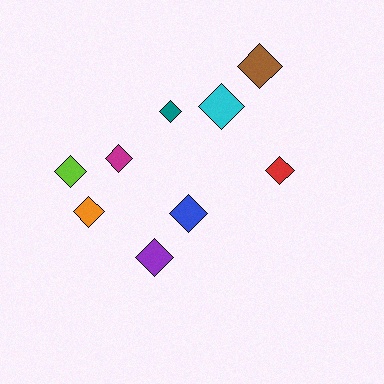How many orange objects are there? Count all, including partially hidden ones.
There is 1 orange object.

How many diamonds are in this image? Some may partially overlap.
There are 9 diamonds.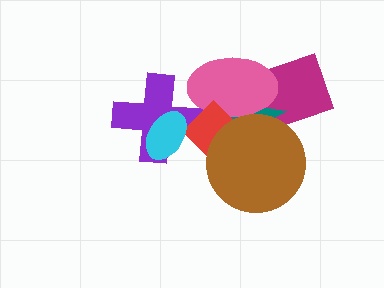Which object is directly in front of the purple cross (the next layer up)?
The red diamond is directly in front of the purple cross.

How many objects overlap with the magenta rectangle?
3 objects overlap with the magenta rectangle.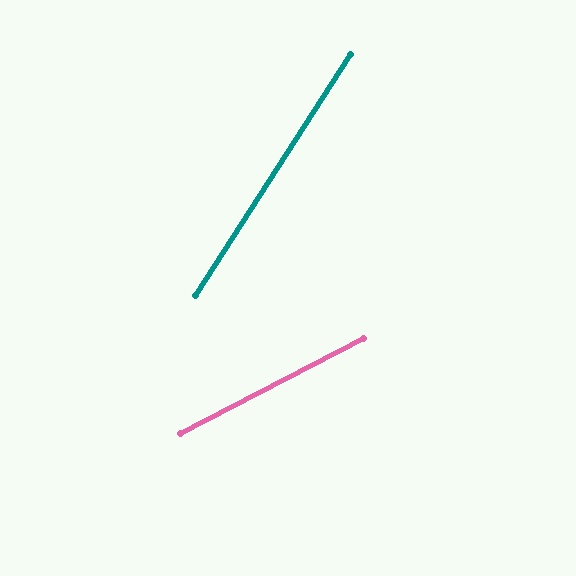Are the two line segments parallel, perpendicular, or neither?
Neither parallel nor perpendicular — they differ by about 30°.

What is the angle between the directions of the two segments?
Approximately 30 degrees.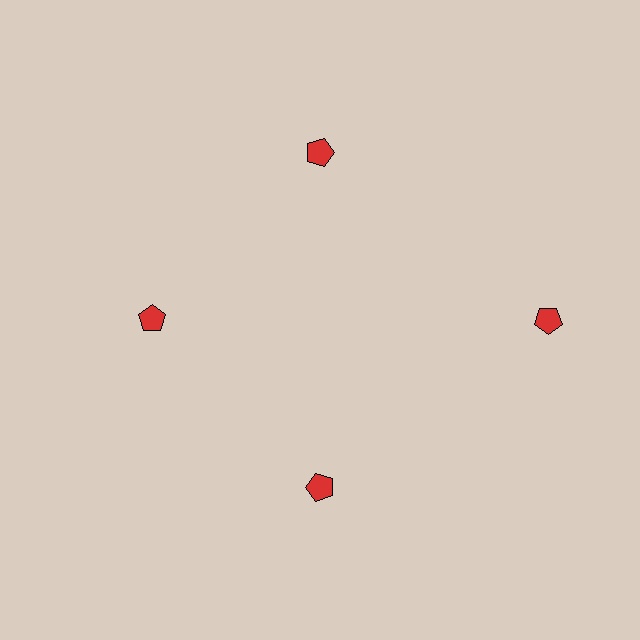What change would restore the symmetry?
The symmetry would be restored by moving it inward, back onto the ring so that all 4 pentagons sit at equal angles and equal distance from the center.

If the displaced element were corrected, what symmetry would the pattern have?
It would have 4-fold rotational symmetry — the pattern would map onto itself every 90 degrees.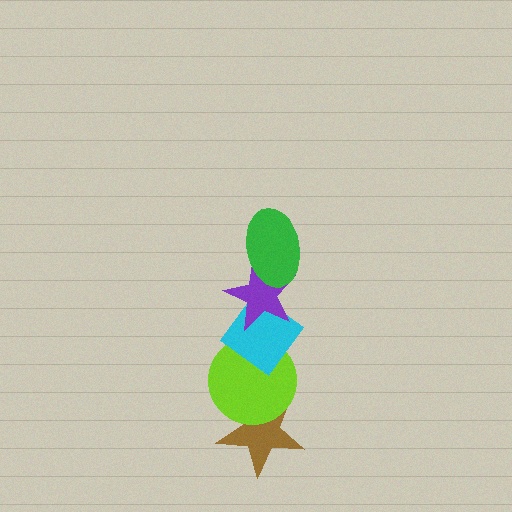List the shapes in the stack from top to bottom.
From top to bottom: the green ellipse, the purple star, the cyan diamond, the lime circle, the brown star.